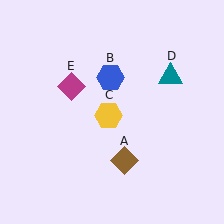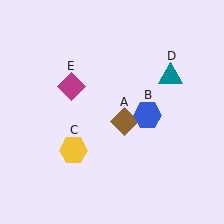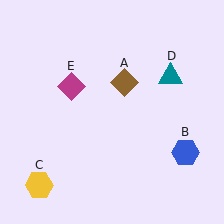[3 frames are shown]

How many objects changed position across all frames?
3 objects changed position: brown diamond (object A), blue hexagon (object B), yellow hexagon (object C).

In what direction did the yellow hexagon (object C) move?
The yellow hexagon (object C) moved down and to the left.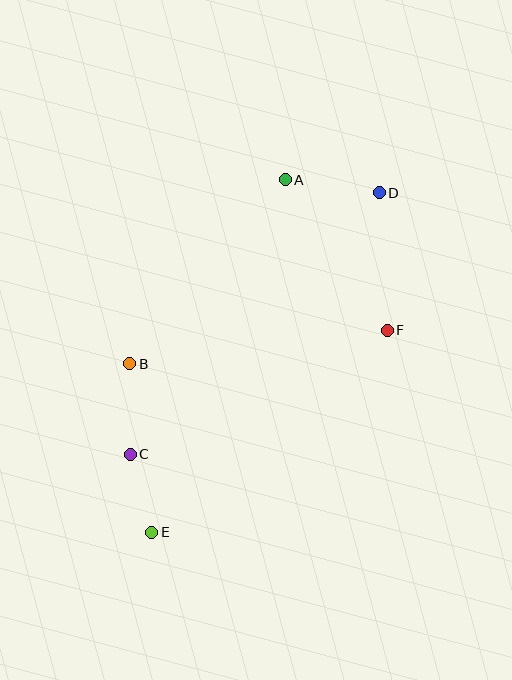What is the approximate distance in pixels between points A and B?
The distance between A and B is approximately 241 pixels.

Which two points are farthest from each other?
Points D and E are farthest from each other.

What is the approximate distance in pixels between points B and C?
The distance between B and C is approximately 90 pixels.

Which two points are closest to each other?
Points C and E are closest to each other.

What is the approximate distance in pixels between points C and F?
The distance between C and F is approximately 286 pixels.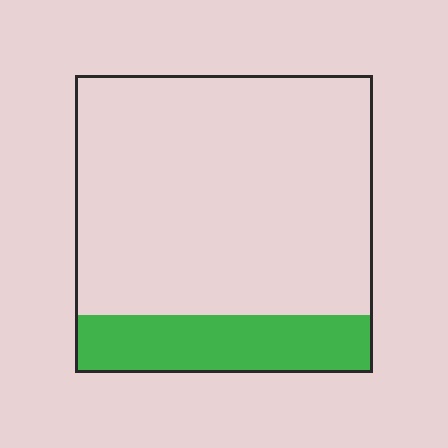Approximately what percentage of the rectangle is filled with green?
Approximately 20%.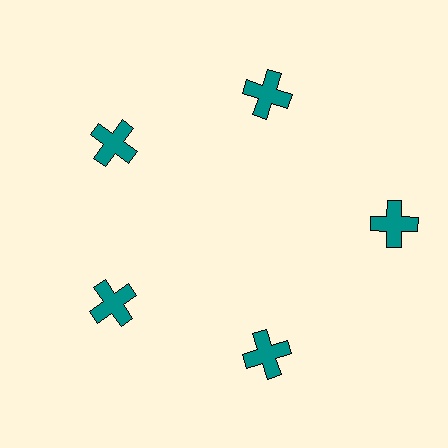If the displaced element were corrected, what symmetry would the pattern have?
It would have 5-fold rotational symmetry — the pattern would map onto itself every 72 degrees.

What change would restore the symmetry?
The symmetry would be restored by moving it inward, back onto the ring so that all 5 crosses sit at equal angles and equal distance from the center.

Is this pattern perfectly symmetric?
No. The 5 teal crosses are arranged in a ring, but one element near the 3 o'clock position is pushed outward from the center, breaking the 5-fold rotational symmetry.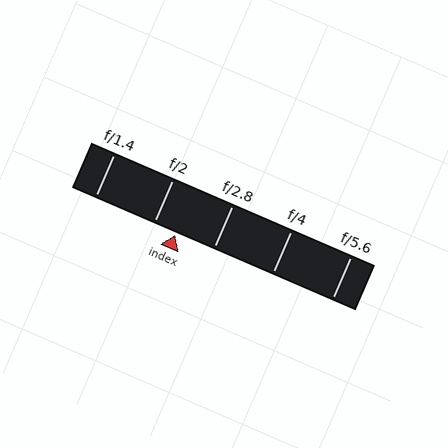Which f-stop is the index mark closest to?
The index mark is closest to f/2.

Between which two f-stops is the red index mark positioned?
The index mark is between f/2 and f/2.8.